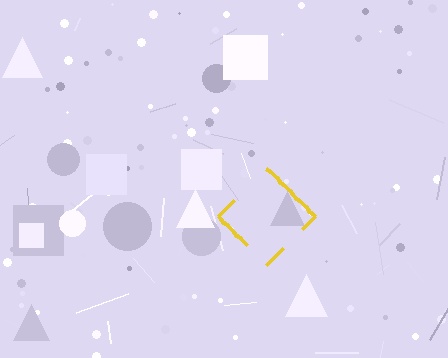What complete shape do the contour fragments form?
The contour fragments form a diamond.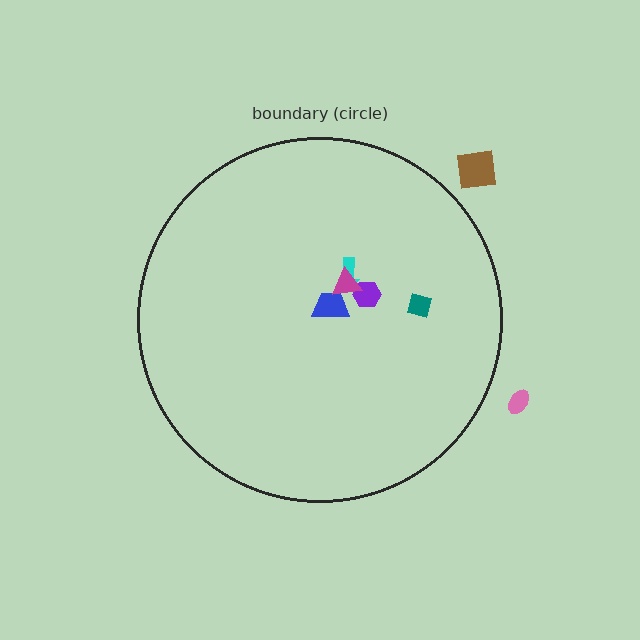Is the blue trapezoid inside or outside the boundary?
Inside.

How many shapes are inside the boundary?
5 inside, 2 outside.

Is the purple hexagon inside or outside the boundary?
Inside.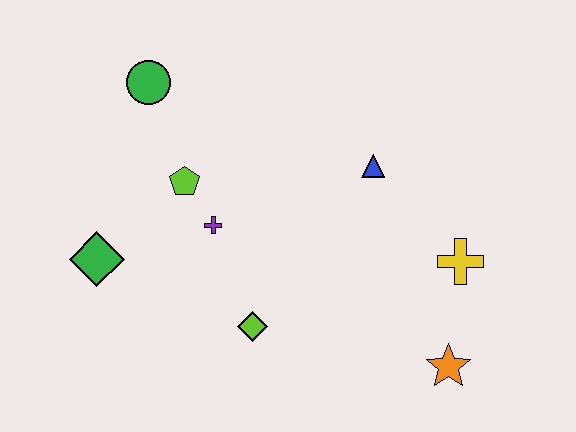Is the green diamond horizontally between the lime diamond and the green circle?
No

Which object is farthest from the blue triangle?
The green diamond is farthest from the blue triangle.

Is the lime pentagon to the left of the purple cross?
Yes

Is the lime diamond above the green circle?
No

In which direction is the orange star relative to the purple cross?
The orange star is to the right of the purple cross.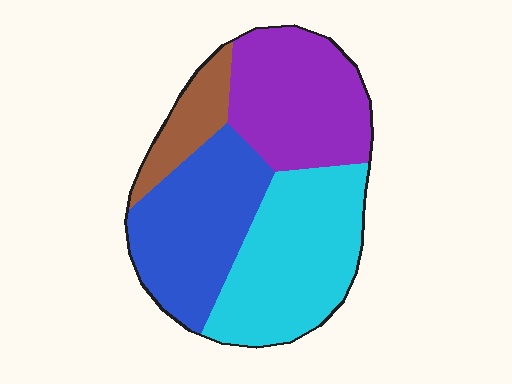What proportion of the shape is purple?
Purple covers around 30% of the shape.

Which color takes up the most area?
Cyan, at roughly 35%.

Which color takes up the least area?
Brown, at roughly 10%.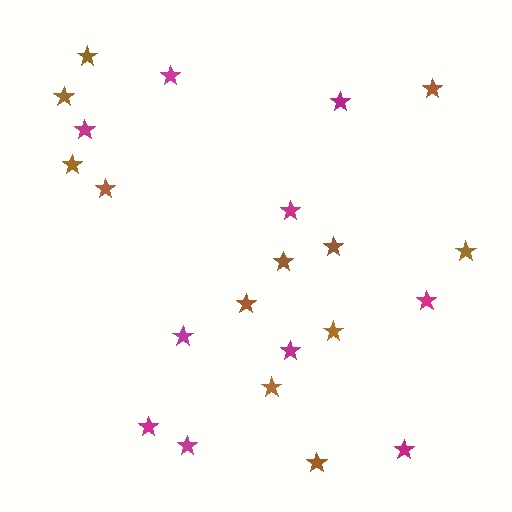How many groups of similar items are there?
There are 2 groups: one group of brown stars (12) and one group of magenta stars (10).